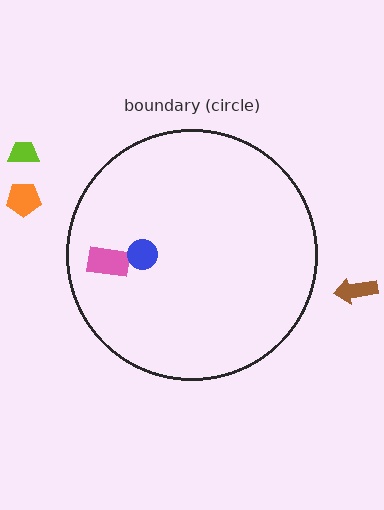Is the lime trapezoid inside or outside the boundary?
Outside.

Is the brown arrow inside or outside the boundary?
Outside.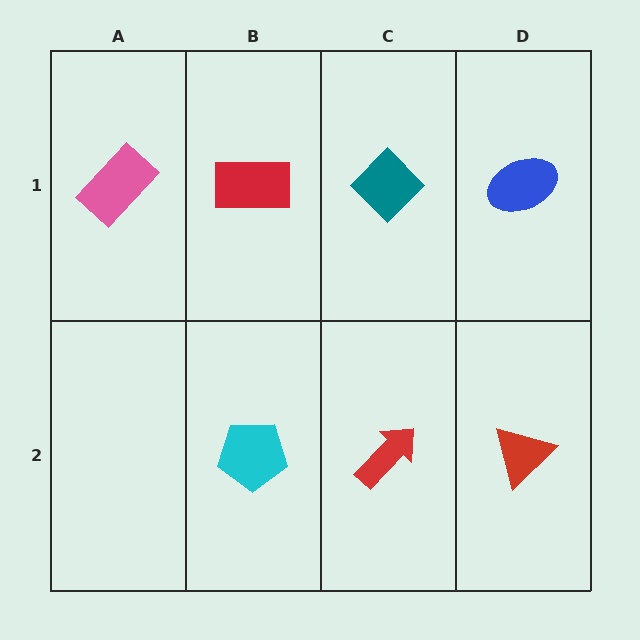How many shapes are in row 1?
4 shapes.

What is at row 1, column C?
A teal diamond.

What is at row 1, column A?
A pink rectangle.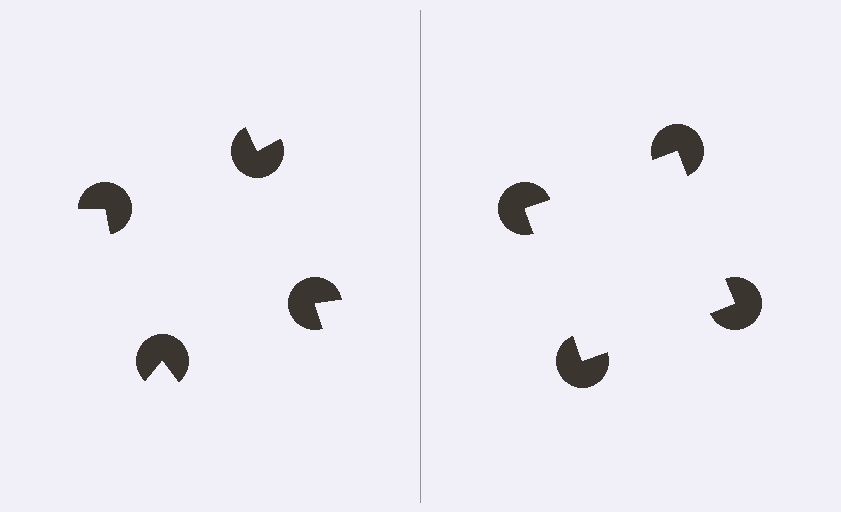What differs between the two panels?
The pac-man discs are positioned identically on both sides; only the wedge orientations differ. On the right they align to a square; on the left they are misaligned.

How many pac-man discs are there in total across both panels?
8 — 4 on each side.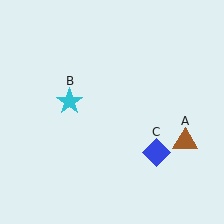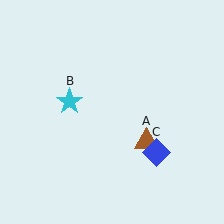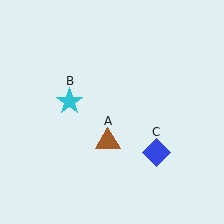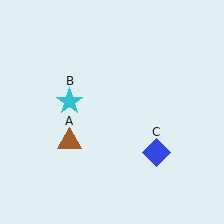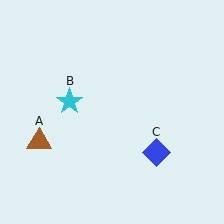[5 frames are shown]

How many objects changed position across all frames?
1 object changed position: brown triangle (object A).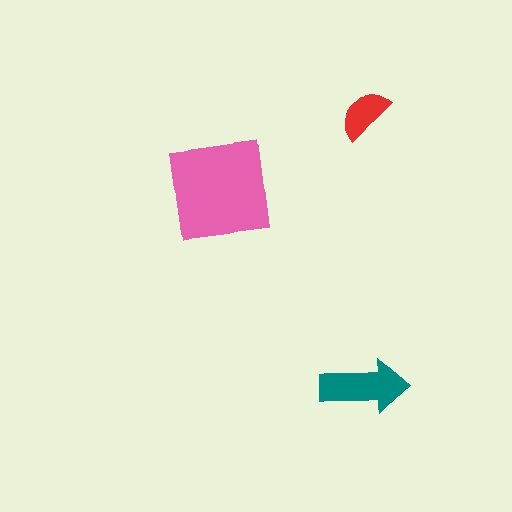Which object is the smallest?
The red semicircle.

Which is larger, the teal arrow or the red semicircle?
The teal arrow.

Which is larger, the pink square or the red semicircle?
The pink square.